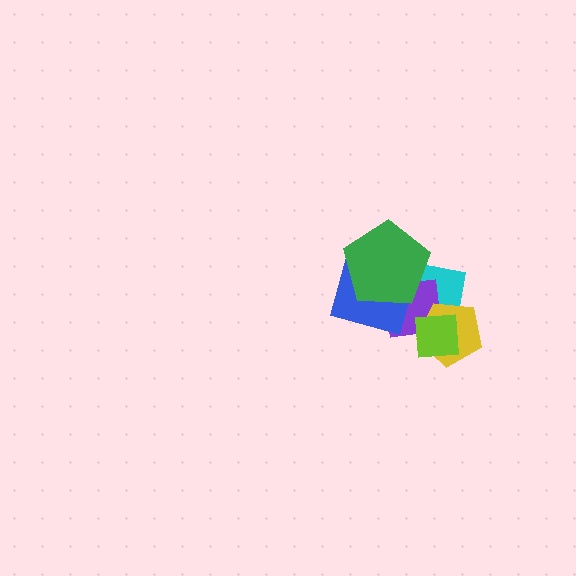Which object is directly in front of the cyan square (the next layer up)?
The purple square is directly in front of the cyan square.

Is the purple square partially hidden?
Yes, it is partially covered by another shape.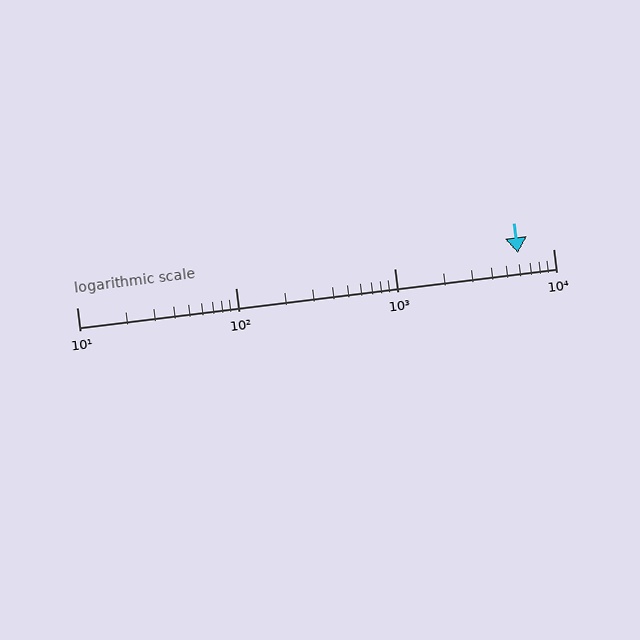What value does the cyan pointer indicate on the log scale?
The pointer indicates approximately 6000.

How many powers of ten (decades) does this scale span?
The scale spans 3 decades, from 10 to 10000.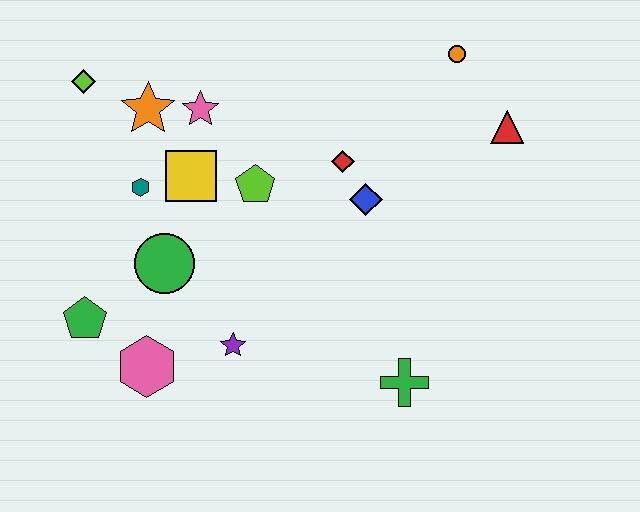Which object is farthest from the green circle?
The red triangle is farthest from the green circle.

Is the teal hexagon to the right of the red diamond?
No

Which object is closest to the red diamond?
The blue diamond is closest to the red diamond.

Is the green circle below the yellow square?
Yes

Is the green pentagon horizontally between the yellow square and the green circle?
No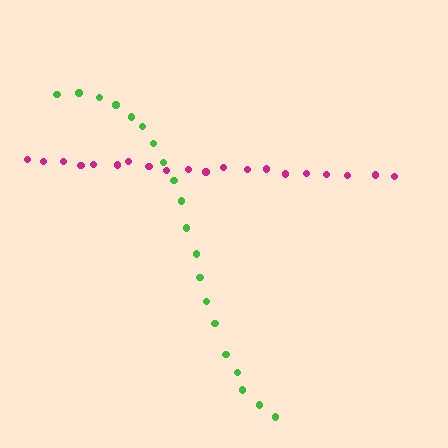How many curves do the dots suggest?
There are 2 distinct paths.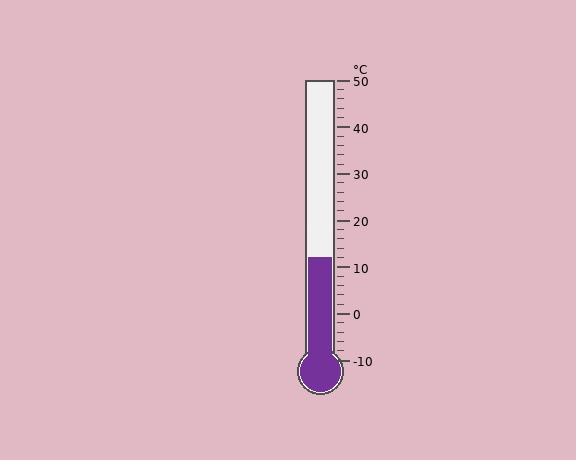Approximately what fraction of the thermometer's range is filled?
The thermometer is filled to approximately 35% of its range.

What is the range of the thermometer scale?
The thermometer scale ranges from -10°C to 50°C.